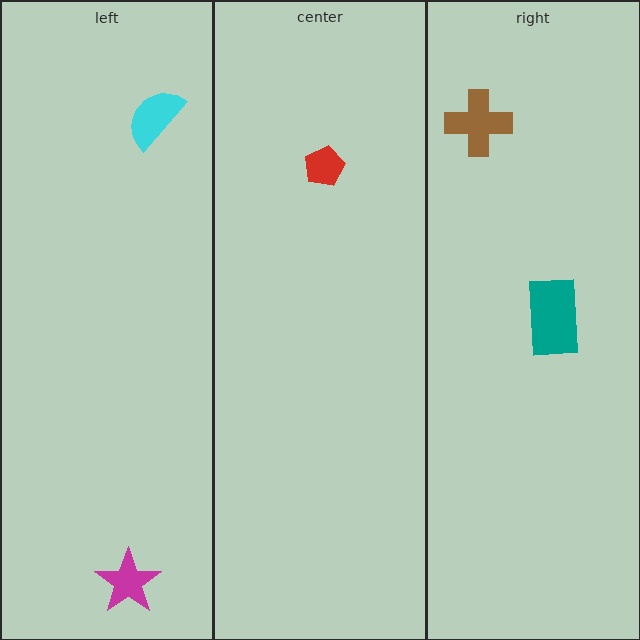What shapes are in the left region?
The cyan semicircle, the magenta star.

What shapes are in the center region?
The red pentagon.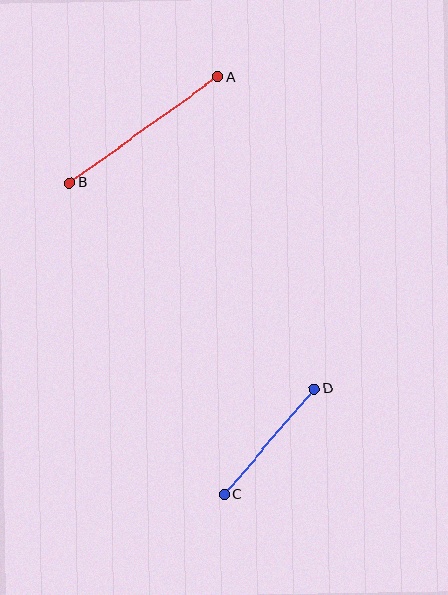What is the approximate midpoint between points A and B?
The midpoint is at approximately (144, 130) pixels.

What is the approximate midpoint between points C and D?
The midpoint is at approximately (269, 442) pixels.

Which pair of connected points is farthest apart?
Points A and B are farthest apart.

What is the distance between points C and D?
The distance is approximately 139 pixels.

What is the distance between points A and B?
The distance is approximately 182 pixels.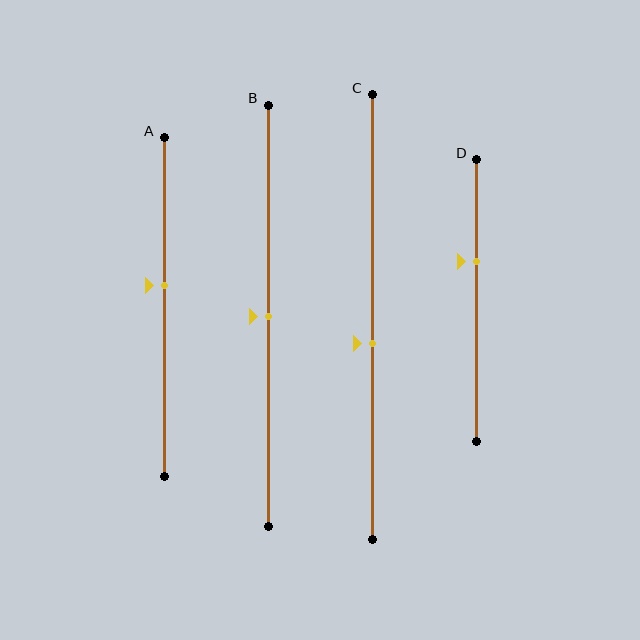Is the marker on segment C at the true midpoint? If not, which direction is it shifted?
No, the marker on segment C is shifted downward by about 6% of the segment length.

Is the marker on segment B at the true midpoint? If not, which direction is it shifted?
Yes, the marker on segment B is at the true midpoint.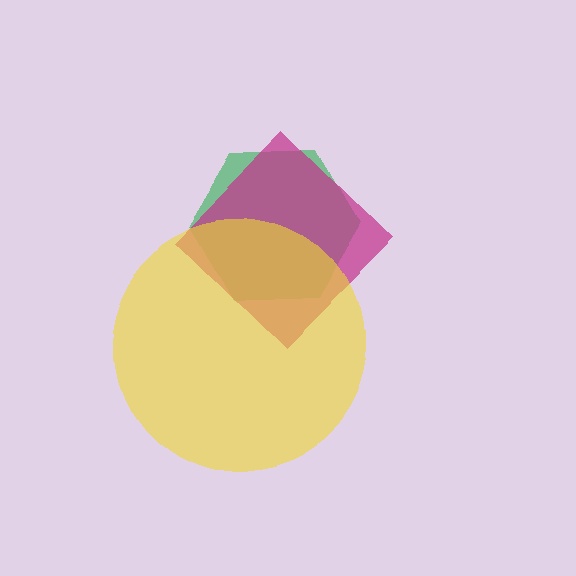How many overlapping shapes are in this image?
There are 3 overlapping shapes in the image.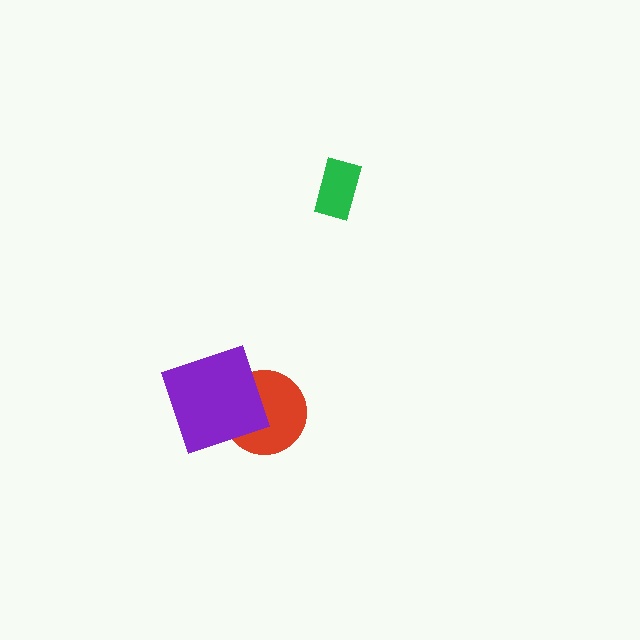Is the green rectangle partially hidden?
No, no other shape covers it.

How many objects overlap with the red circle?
1 object overlaps with the red circle.